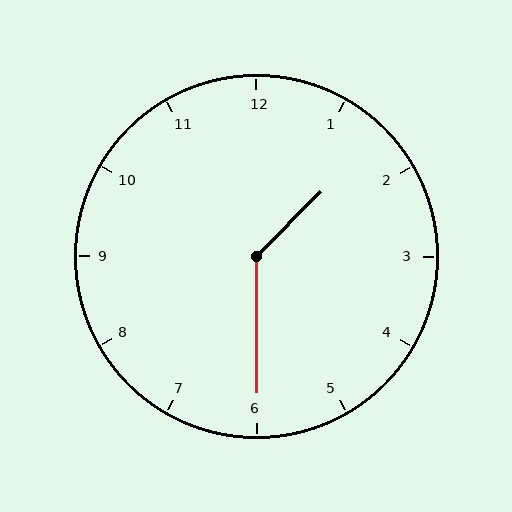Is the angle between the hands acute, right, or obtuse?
It is obtuse.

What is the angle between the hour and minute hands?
Approximately 135 degrees.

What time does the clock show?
1:30.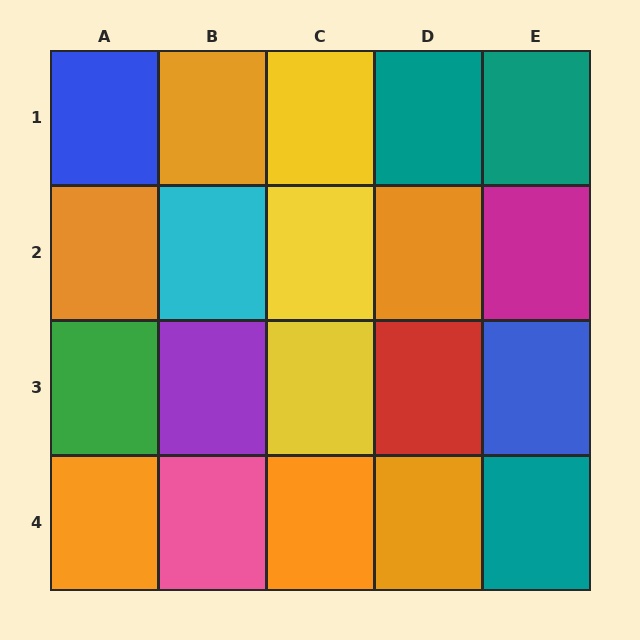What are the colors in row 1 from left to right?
Blue, orange, yellow, teal, teal.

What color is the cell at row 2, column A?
Orange.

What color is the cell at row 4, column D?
Orange.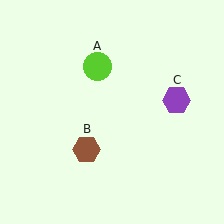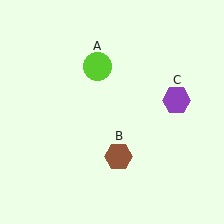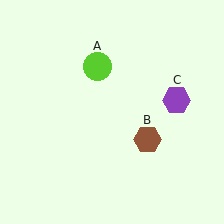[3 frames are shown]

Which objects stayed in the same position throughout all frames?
Lime circle (object A) and purple hexagon (object C) remained stationary.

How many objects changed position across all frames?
1 object changed position: brown hexagon (object B).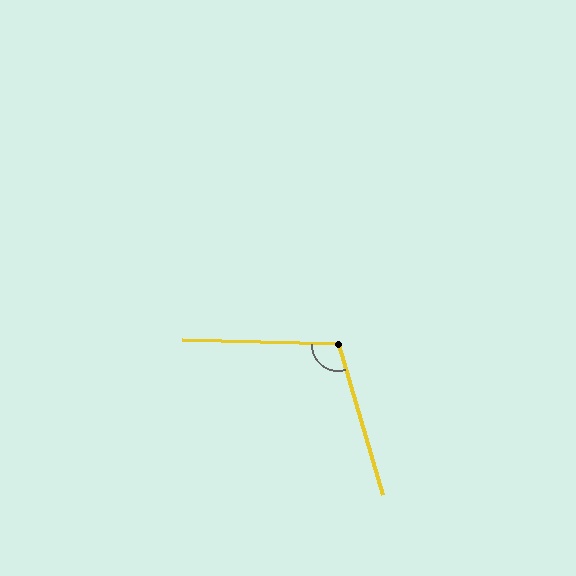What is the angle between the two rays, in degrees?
Approximately 108 degrees.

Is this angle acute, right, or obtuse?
It is obtuse.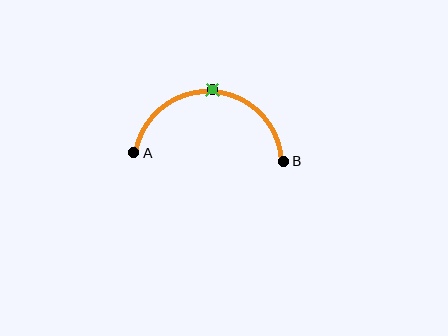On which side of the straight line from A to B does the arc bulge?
The arc bulges above the straight line connecting A and B.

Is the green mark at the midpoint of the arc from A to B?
Yes. The green mark lies on the arc at equal arc-length from both A and B — it is the arc midpoint.